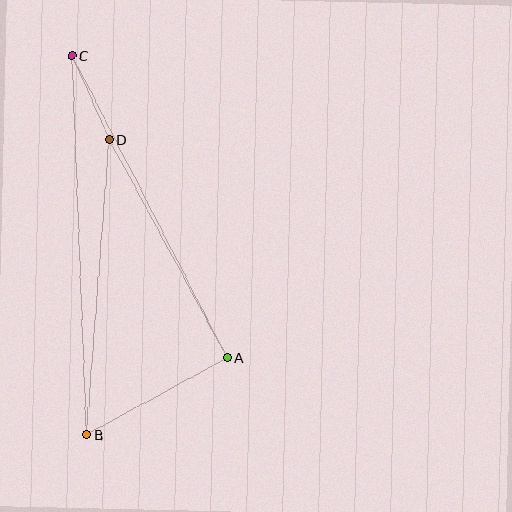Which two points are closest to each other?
Points C and D are closest to each other.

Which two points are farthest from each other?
Points B and C are farthest from each other.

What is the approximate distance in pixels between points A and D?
The distance between A and D is approximately 248 pixels.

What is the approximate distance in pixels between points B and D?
The distance between B and D is approximately 297 pixels.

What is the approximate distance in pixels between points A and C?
The distance between A and C is approximately 340 pixels.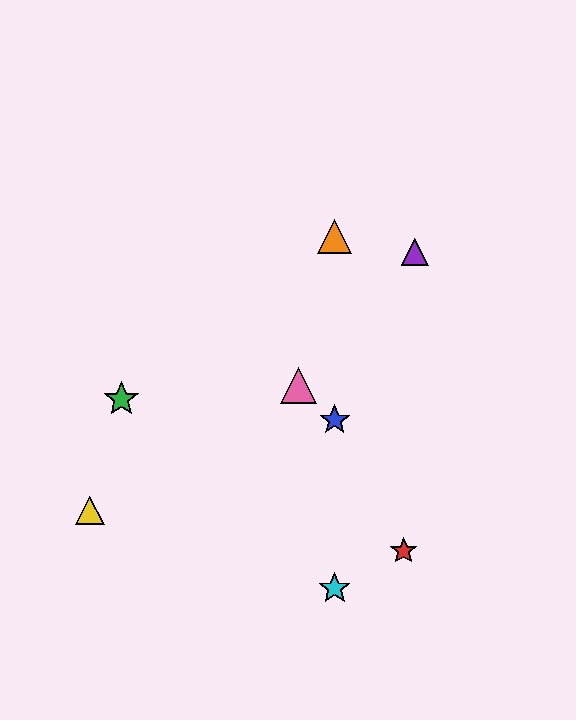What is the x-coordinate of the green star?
The green star is at x≈121.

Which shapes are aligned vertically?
The blue star, the orange triangle, the cyan star are aligned vertically.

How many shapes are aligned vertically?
3 shapes (the blue star, the orange triangle, the cyan star) are aligned vertically.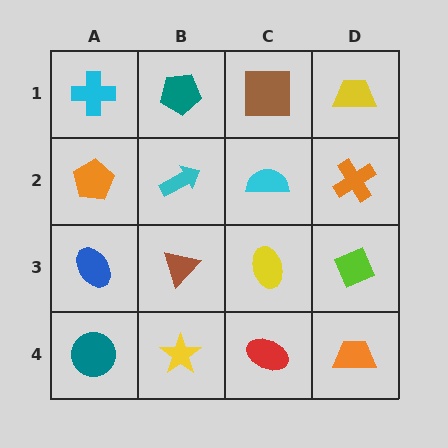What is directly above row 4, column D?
A lime diamond.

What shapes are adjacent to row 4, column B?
A brown triangle (row 3, column B), a teal circle (row 4, column A), a red ellipse (row 4, column C).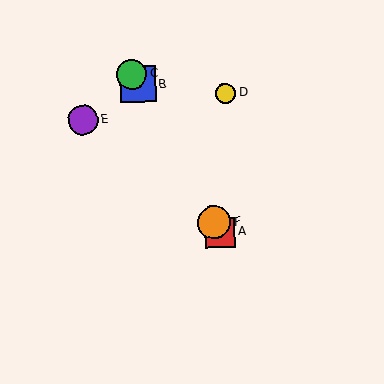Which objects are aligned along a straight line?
Objects A, B, C, F are aligned along a straight line.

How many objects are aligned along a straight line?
4 objects (A, B, C, F) are aligned along a straight line.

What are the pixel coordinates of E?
Object E is at (83, 120).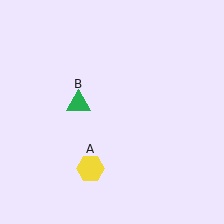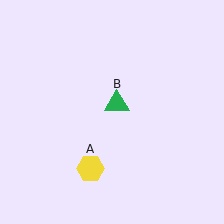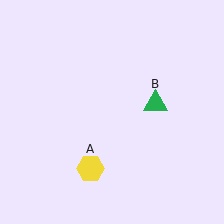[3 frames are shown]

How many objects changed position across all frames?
1 object changed position: green triangle (object B).